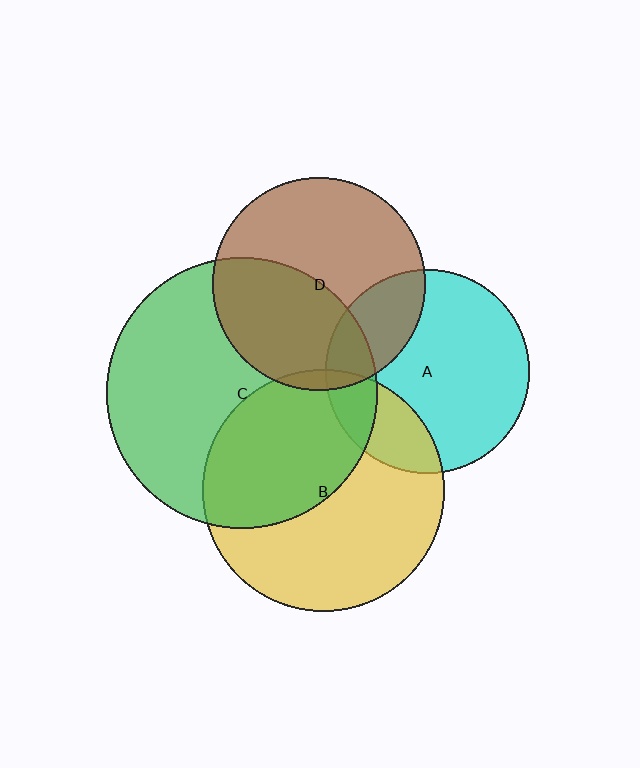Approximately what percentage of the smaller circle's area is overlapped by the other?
Approximately 45%.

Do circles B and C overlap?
Yes.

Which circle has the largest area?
Circle C (green).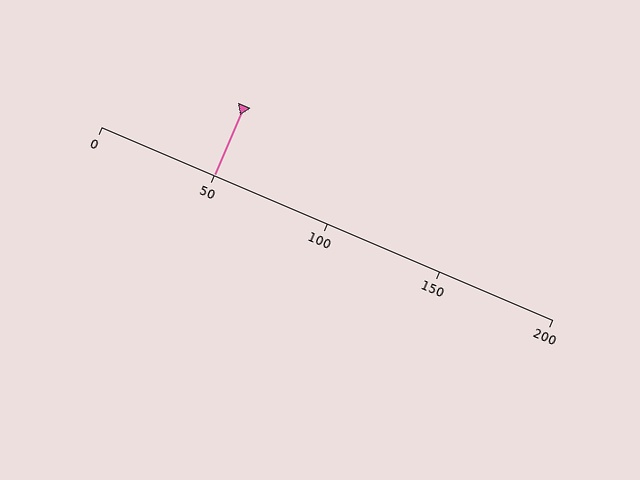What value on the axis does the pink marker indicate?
The marker indicates approximately 50.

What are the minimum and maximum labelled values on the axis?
The axis runs from 0 to 200.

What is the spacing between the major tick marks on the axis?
The major ticks are spaced 50 apart.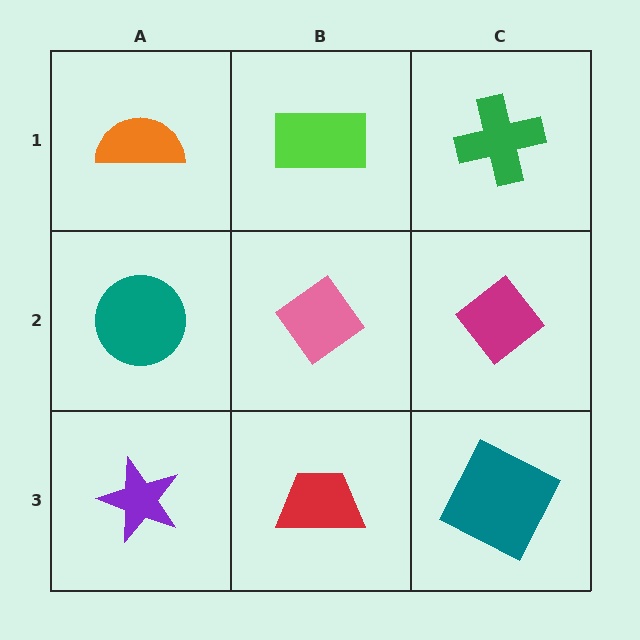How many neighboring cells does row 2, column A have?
3.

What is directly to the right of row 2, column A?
A pink diamond.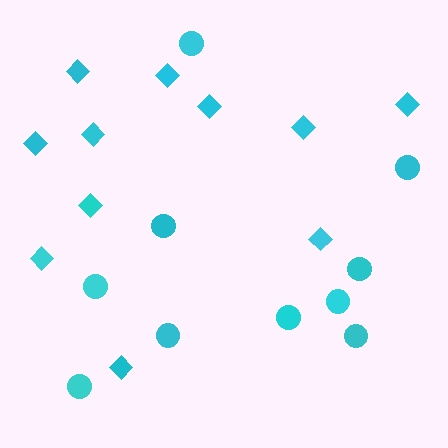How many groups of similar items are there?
There are 2 groups: one group of diamonds (11) and one group of circles (10).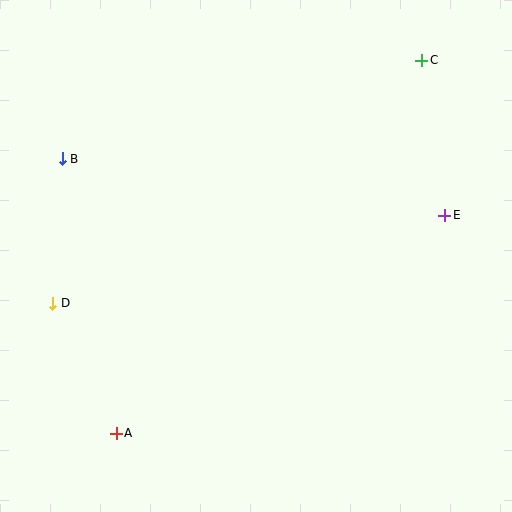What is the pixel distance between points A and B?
The distance between A and B is 280 pixels.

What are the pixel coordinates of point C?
Point C is at (422, 60).